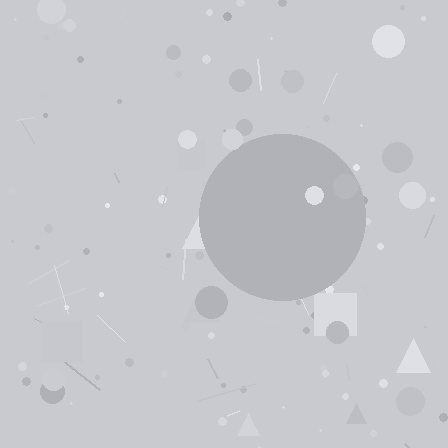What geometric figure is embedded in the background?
A circle is embedded in the background.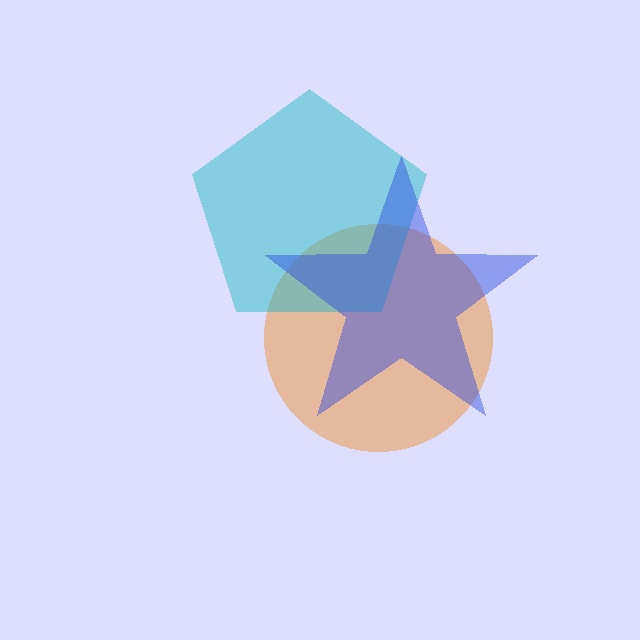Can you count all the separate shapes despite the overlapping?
Yes, there are 3 separate shapes.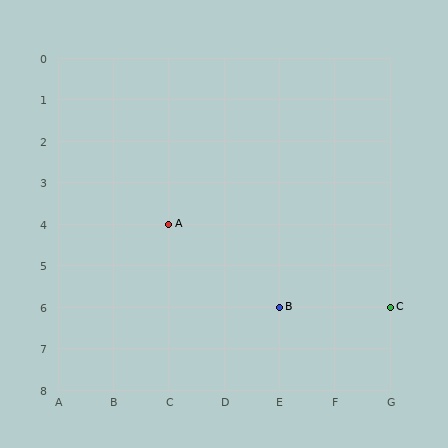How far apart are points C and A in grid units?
Points C and A are 4 columns and 2 rows apart (about 4.5 grid units diagonally).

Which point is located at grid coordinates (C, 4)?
Point A is at (C, 4).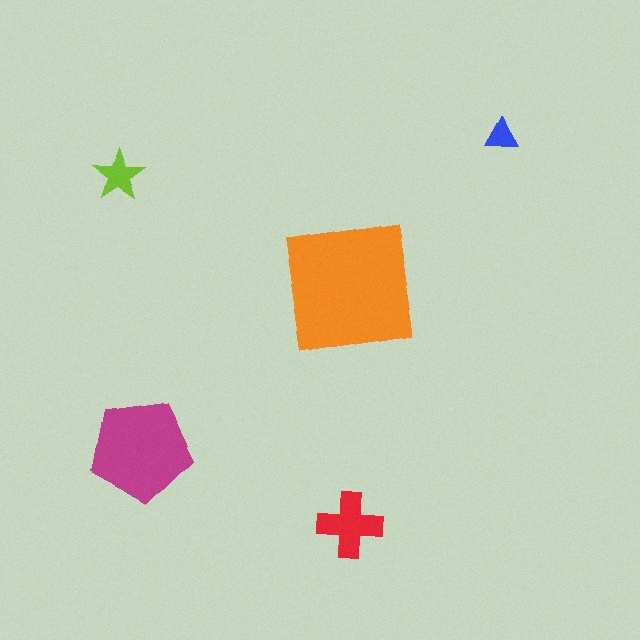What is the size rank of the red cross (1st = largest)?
3rd.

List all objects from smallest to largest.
The blue triangle, the lime star, the red cross, the magenta pentagon, the orange square.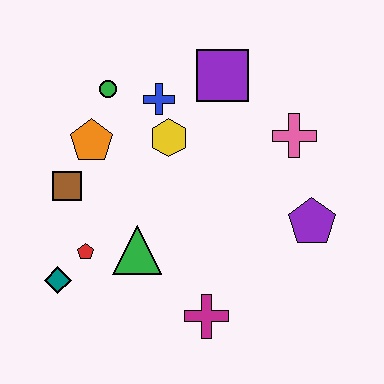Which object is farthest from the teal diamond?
The pink cross is farthest from the teal diamond.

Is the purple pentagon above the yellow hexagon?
No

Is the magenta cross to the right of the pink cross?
No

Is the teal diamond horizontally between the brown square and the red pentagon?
No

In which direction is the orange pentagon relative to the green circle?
The orange pentagon is below the green circle.